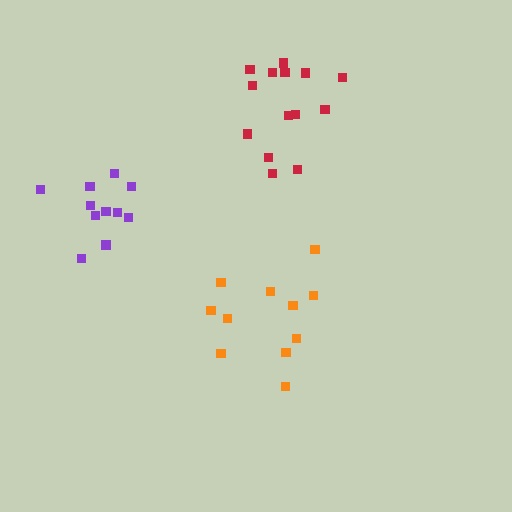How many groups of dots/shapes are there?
There are 3 groups.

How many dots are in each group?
Group 1: 11 dots, Group 2: 11 dots, Group 3: 14 dots (36 total).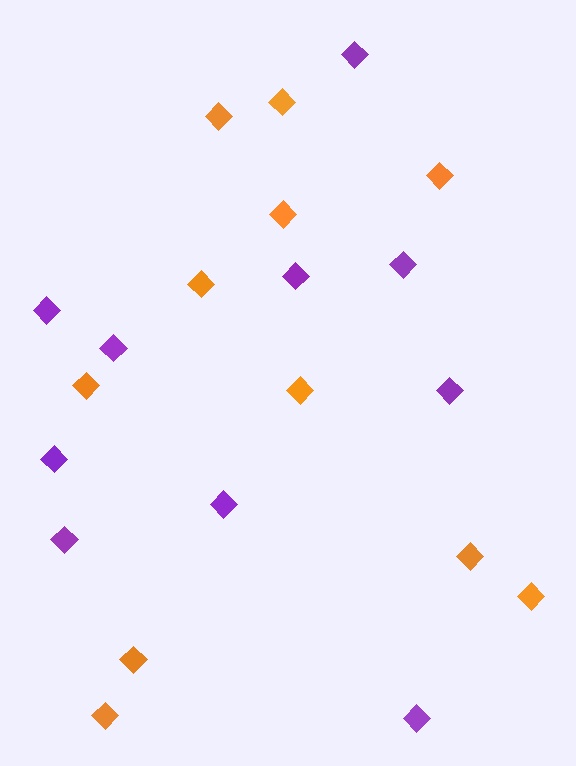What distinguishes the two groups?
There are 2 groups: one group of orange diamonds (11) and one group of purple diamonds (10).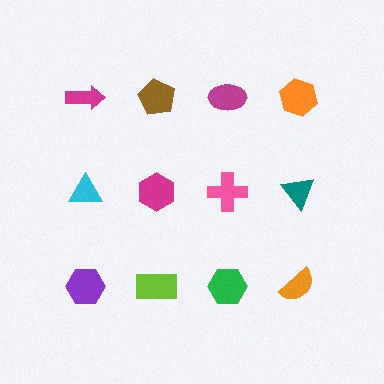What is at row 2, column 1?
A cyan triangle.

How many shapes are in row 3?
4 shapes.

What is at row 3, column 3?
A green hexagon.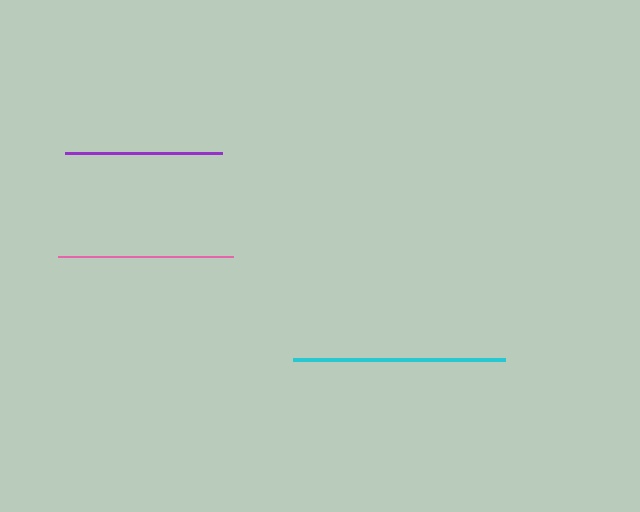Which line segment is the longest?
The cyan line is the longest at approximately 212 pixels.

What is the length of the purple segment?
The purple segment is approximately 158 pixels long.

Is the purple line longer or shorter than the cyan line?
The cyan line is longer than the purple line.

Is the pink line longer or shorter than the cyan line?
The cyan line is longer than the pink line.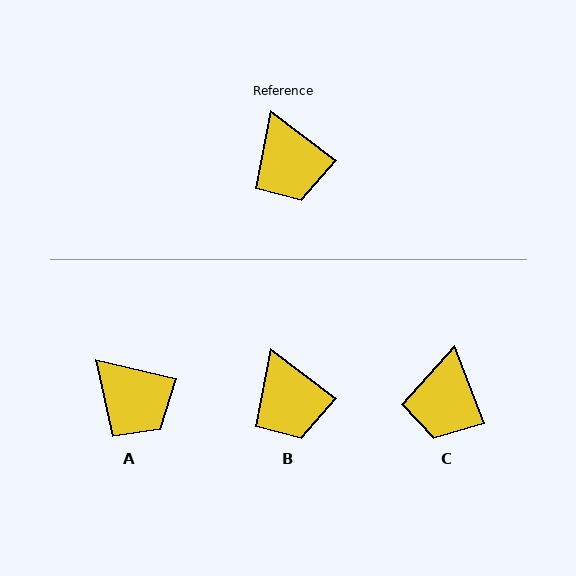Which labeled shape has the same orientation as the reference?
B.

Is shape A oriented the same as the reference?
No, it is off by about 24 degrees.